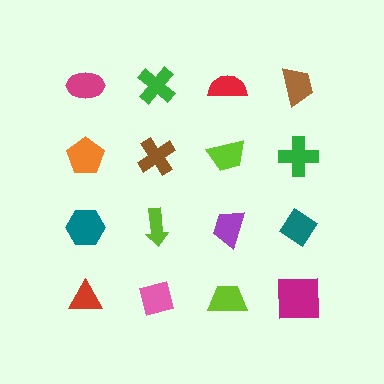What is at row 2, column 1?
An orange pentagon.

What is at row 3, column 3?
A purple trapezoid.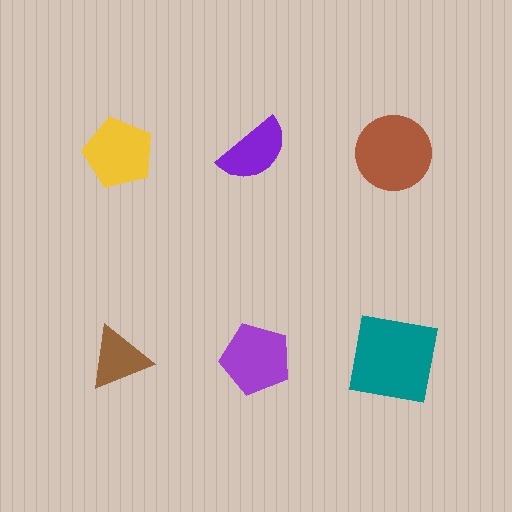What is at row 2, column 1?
A brown triangle.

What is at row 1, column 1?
A yellow pentagon.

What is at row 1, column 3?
A brown circle.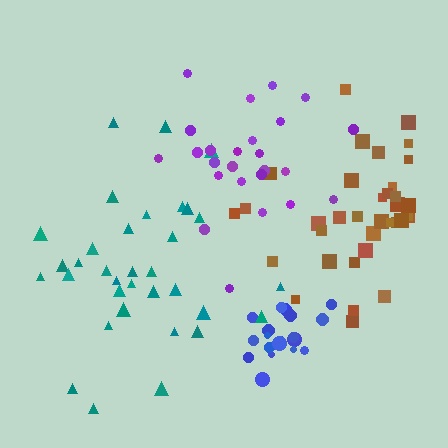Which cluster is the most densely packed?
Blue.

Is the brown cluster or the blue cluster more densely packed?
Blue.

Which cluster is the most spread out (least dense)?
Brown.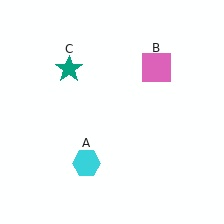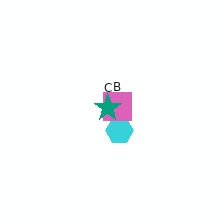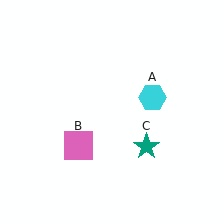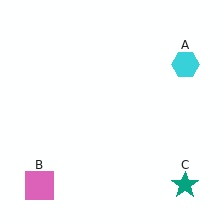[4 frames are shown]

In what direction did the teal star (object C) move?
The teal star (object C) moved down and to the right.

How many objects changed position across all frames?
3 objects changed position: cyan hexagon (object A), pink square (object B), teal star (object C).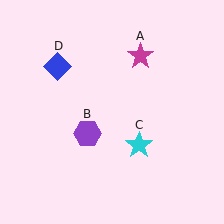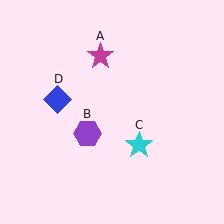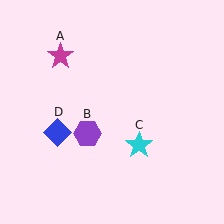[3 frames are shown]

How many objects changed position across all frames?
2 objects changed position: magenta star (object A), blue diamond (object D).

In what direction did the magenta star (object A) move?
The magenta star (object A) moved left.